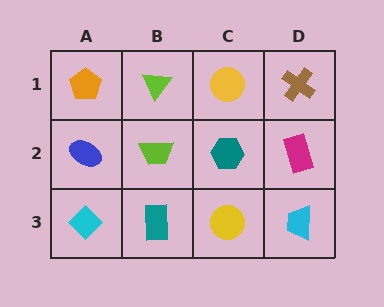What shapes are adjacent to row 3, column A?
A blue ellipse (row 2, column A), a teal rectangle (row 3, column B).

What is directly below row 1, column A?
A blue ellipse.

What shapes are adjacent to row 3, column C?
A teal hexagon (row 2, column C), a teal rectangle (row 3, column B), a cyan trapezoid (row 3, column D).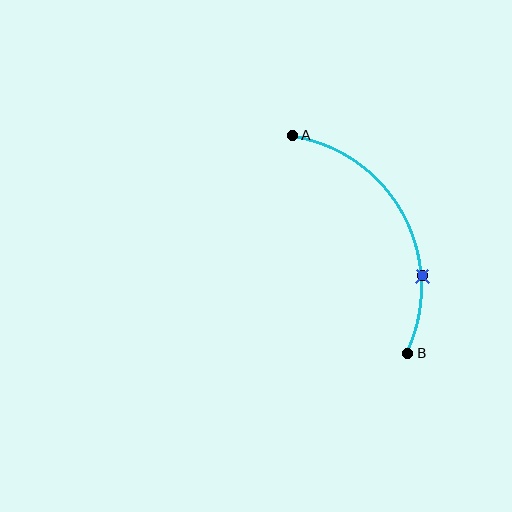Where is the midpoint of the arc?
The arc midpoint is the point on the curve farthest from the straight line joining A and B. It sits to the right of that line.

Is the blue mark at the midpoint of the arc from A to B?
No. The blue mark lies on the arc but is closer to endpoint B. The arc midpoint would be at the point on the curve equidistant along the arc from both A and B.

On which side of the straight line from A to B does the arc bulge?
The arc bulges to the right of the straight line connecting A and B.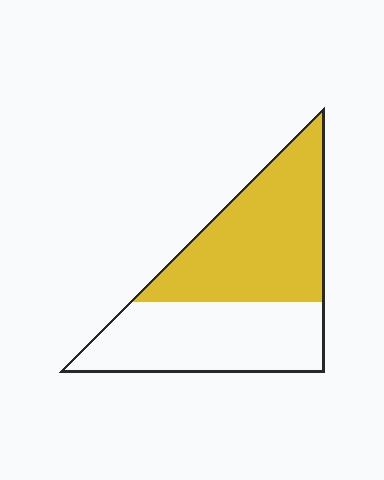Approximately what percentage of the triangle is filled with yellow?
Approximately 55%.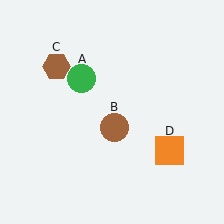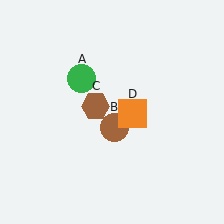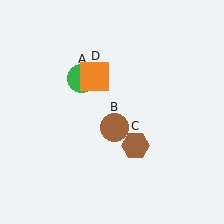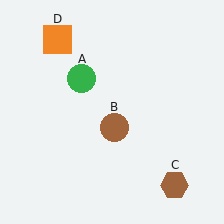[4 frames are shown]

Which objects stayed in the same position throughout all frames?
Green circle (object A) and brown circle (object B) remained stationary.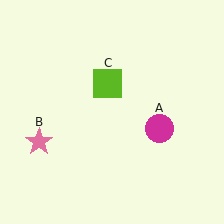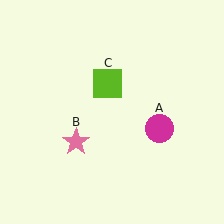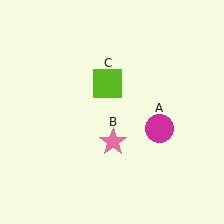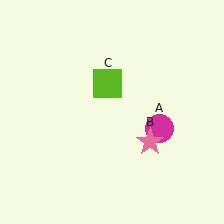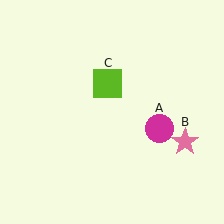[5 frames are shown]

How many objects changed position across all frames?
1 object changed position: pink star (object B).